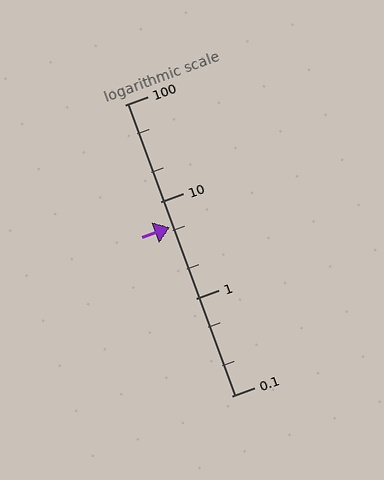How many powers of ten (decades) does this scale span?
The scale spans 3 decades, from 0.1 to 100.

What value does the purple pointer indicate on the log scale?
The pointer indicates approximately 5.4.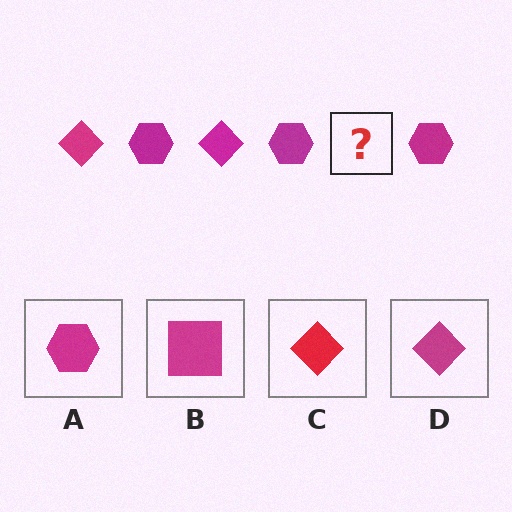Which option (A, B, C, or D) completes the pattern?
D.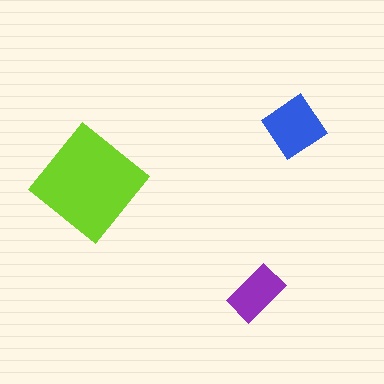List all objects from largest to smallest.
The lime diamond, the blue diamond, the purple rectangle.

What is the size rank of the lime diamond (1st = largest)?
1st.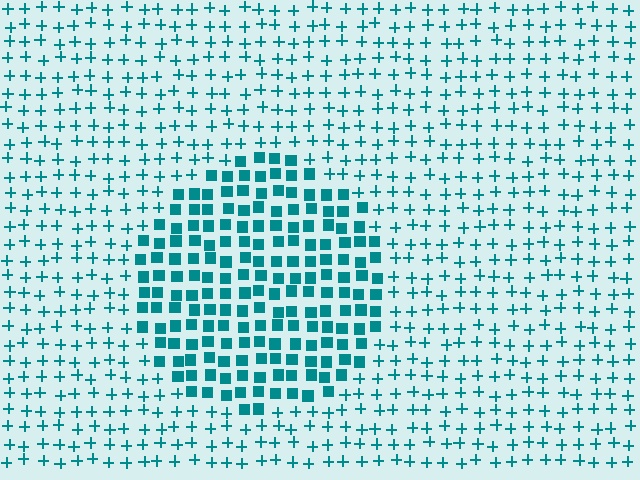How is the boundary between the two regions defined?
The boundary is defined by a change in element shape: squares inside vs. plus signs outside. All elements share the same color and spacing.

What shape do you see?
I see a circle.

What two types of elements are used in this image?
The image uses squares inside the circle region and plus signs outside it.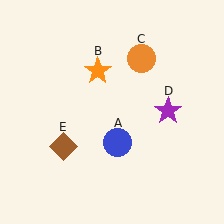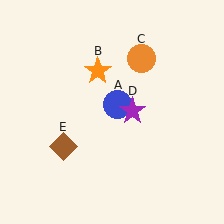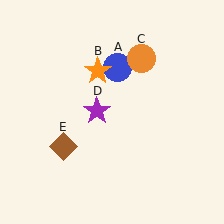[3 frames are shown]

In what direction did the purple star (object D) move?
The purple star (object D) moved left.